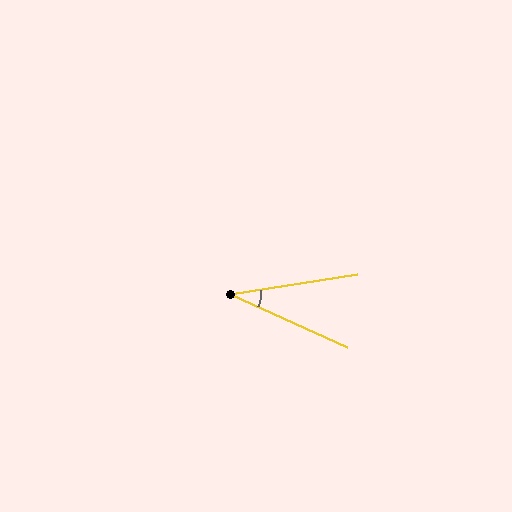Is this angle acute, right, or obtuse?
It is acute.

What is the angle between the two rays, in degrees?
Approximately 33 degrees.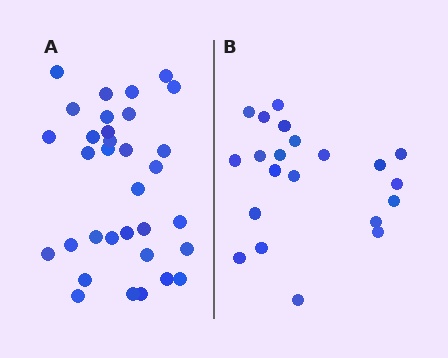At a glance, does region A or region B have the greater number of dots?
Region A (the left region) has more dots.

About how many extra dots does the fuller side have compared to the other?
Region A has roughly 12 or so more dots than region B.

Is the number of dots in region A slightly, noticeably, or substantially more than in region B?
Region A has substantially more. The ratio is roughly 1.6 to 1.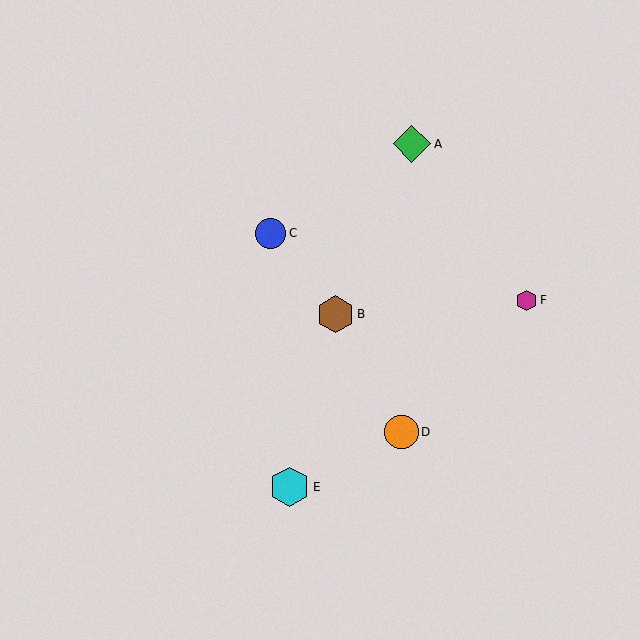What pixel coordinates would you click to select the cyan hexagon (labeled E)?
Click at (290, 487) to select the cyan hexagon E.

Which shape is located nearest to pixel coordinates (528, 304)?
The magenta hexagon (labeled F) at (526, 300) is nearest to that location.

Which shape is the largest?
The cyan hexagon (labeled E) is the largest.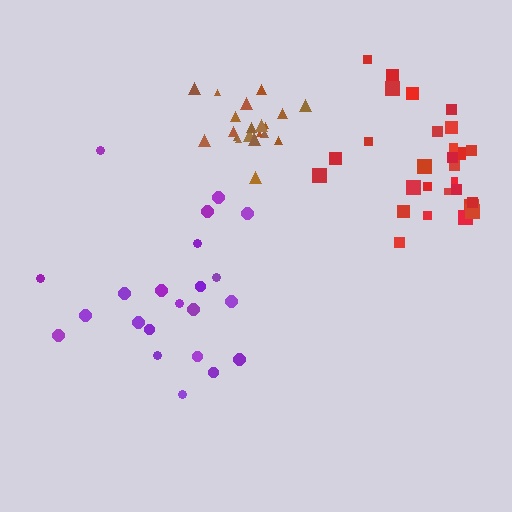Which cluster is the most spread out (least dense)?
Purple.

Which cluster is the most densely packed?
Brown.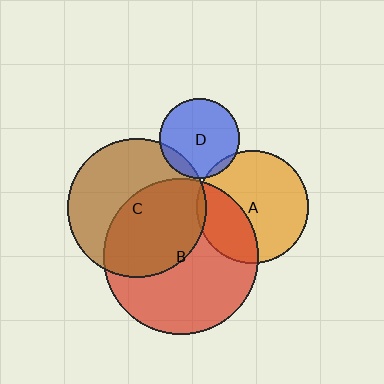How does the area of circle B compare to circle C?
Approximately 1.2 times.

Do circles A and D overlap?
Yes.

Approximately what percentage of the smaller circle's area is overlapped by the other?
Approximately 5%.